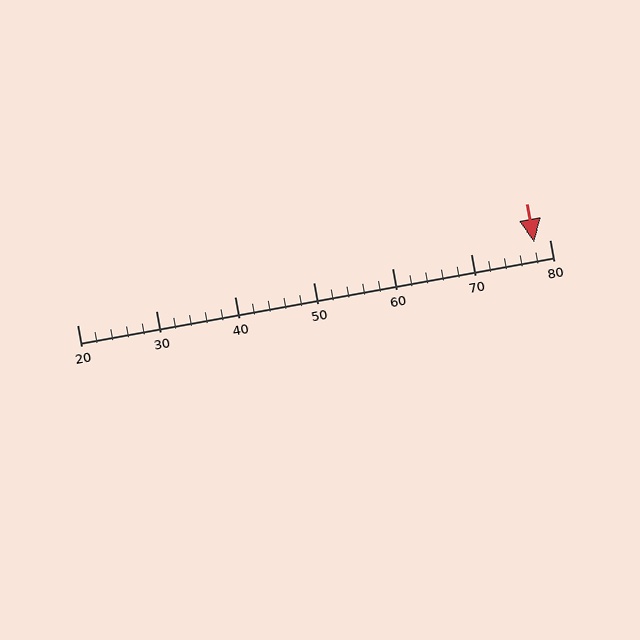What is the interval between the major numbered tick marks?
The major tick marks are spaced 10 units apart.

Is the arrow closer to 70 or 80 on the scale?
The arrow is closer to 80.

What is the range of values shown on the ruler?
The ruler shows values from 20 to 80.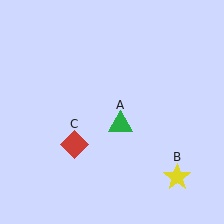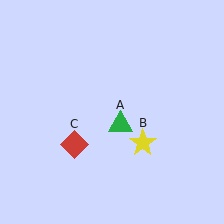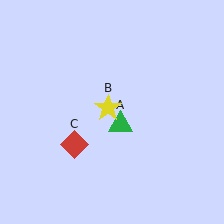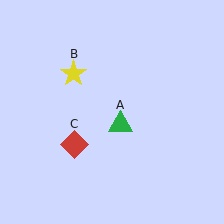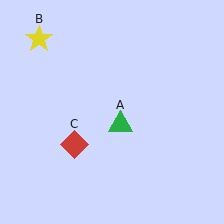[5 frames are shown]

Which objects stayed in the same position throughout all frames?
Green triangle (object A) and red diamond (object C) remained stationary.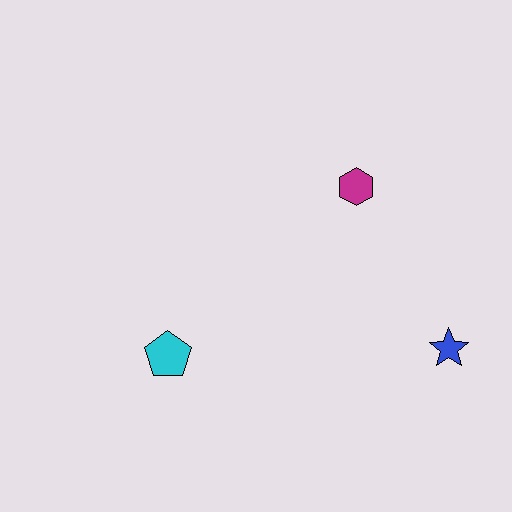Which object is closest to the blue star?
The magenta hexagon is closest to the blue star.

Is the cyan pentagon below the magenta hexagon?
Yes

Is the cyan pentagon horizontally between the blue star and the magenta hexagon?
No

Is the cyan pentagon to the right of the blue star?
No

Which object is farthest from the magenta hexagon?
The cyan pentagon is farthest from the magenta hexagon.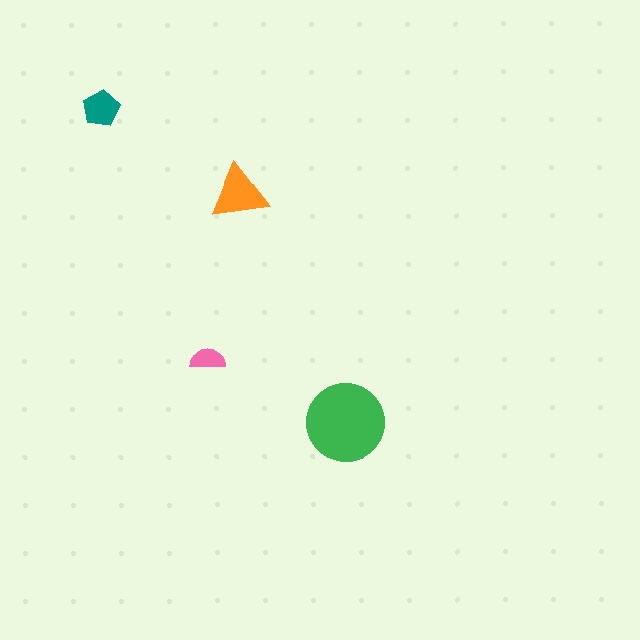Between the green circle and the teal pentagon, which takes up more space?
The green circle.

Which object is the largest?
The green circle.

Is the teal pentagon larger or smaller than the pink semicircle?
Larger.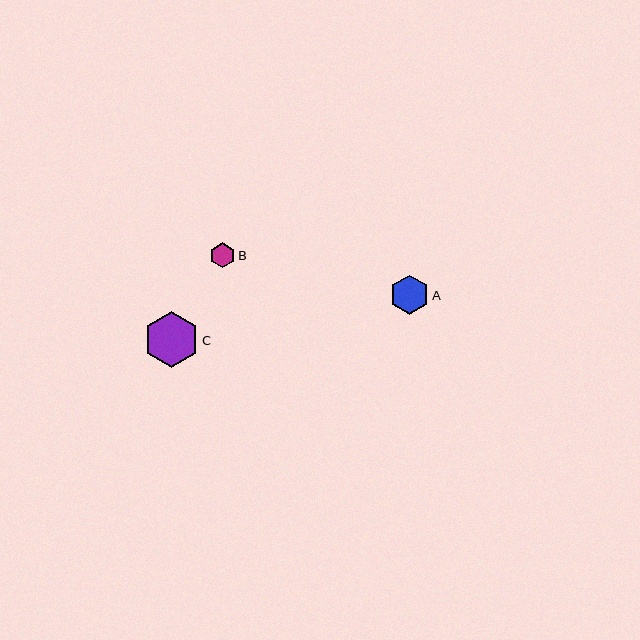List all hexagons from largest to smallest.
From largest to smallest: C, A, B.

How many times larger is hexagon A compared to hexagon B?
Hexagon A is approximately 1.6 times the size of hexagon B.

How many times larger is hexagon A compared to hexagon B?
Hexagon A is approximately 1.6 times the size of hexagon B.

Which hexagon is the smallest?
Hexagon B is the smallest with a size of approximately 25 pixels.